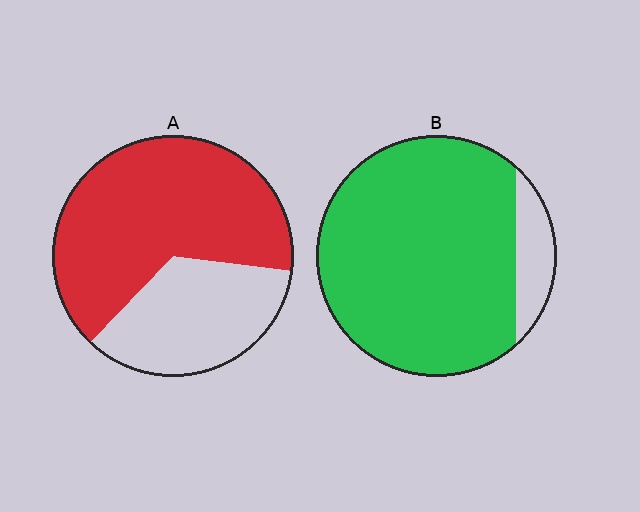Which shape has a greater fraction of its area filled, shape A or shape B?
Shape B.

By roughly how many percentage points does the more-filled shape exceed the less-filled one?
By roughly 25 percentage points (B over A).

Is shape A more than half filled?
Yes.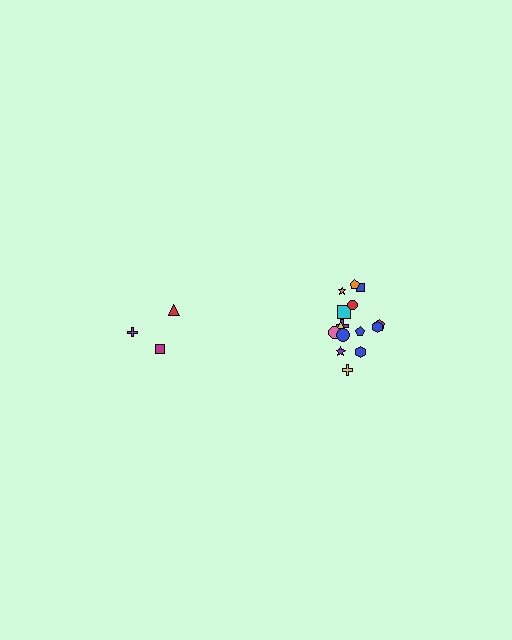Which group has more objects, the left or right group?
The right group.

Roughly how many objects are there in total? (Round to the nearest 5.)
Roughly 20 objects in total.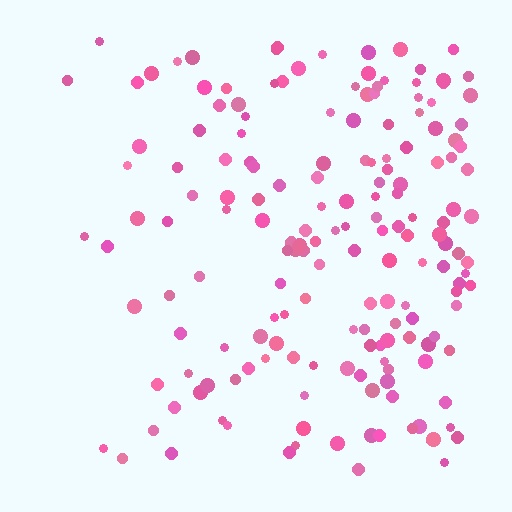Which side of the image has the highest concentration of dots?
The right.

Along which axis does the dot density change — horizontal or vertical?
Horizontal.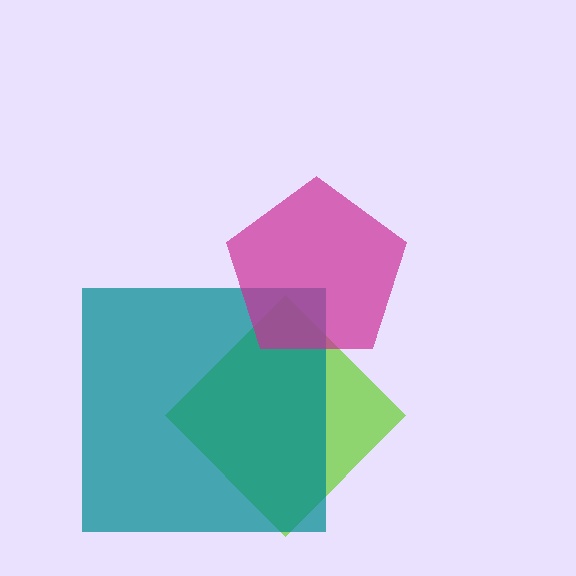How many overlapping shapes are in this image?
There are 3 overlapping shapes in the image.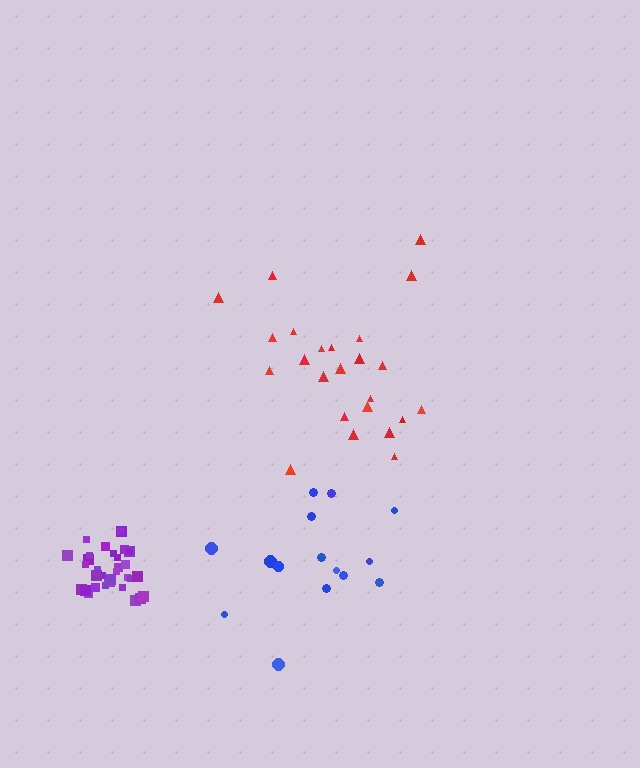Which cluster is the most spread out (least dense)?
Blue.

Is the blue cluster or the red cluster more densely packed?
Red.